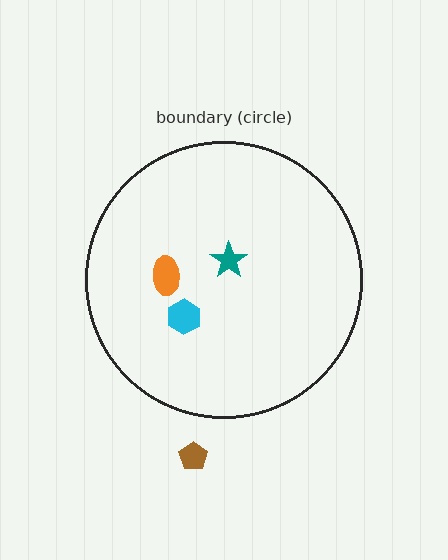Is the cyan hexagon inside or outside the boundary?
Inside.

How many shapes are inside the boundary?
3 inside, 1 outside.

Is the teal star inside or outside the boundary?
Inside.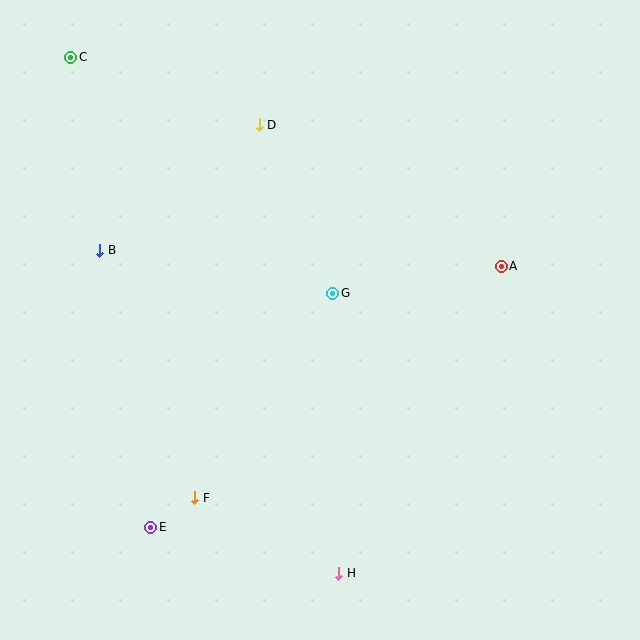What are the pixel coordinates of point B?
Point B is at (100, 250).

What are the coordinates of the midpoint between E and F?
The midpoint between E and F is at (173, 512).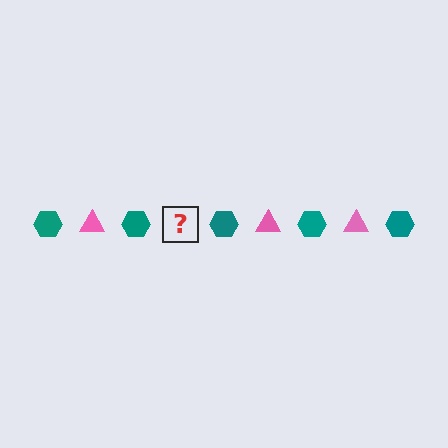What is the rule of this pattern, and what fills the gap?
The rule is that the pattern alternates between teal hexagon and pink triangle. The gap should be filled with a pink triangle.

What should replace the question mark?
The question mark should be replaced with a pink triangle.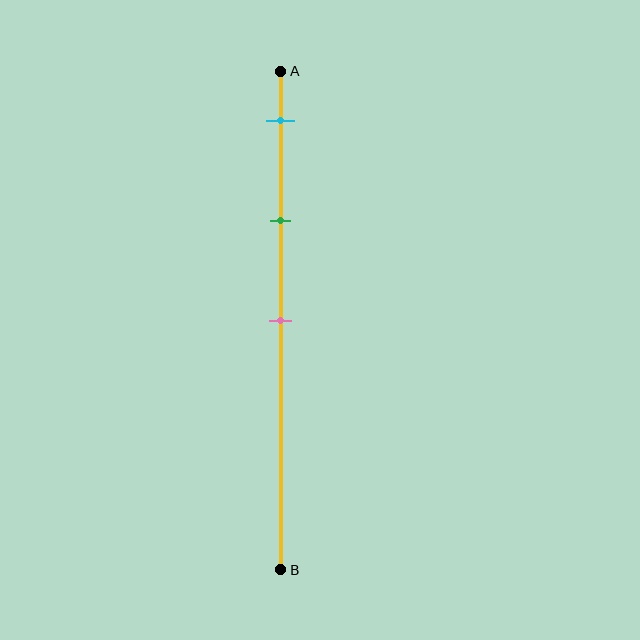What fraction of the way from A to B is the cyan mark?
The cyan mark is approximately 10% (0.1) of the way from A to B.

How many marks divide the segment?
There are 3 marks dividing the segment.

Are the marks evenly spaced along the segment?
Yes, the marks are approximately evenly spaced.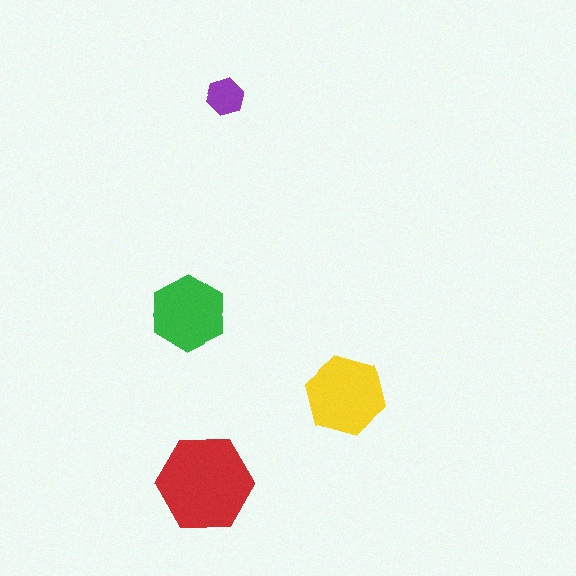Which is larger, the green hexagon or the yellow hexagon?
The yellow one.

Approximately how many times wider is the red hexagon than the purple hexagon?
About 2.5 times wider.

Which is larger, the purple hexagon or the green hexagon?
The green one.